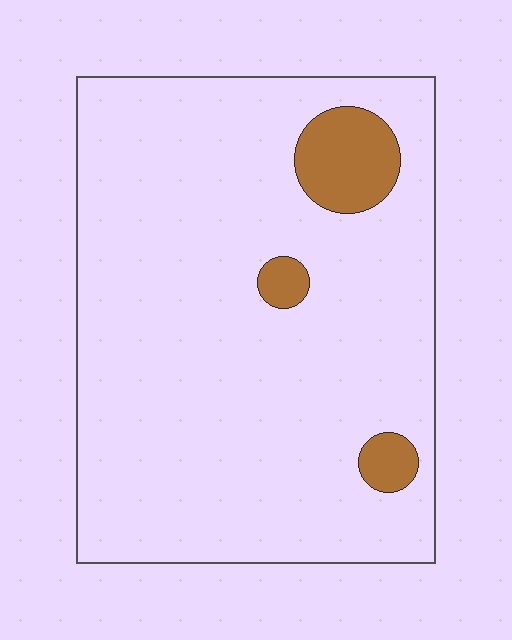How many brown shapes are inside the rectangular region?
3.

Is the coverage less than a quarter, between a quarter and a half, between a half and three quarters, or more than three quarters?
Less than a quarter.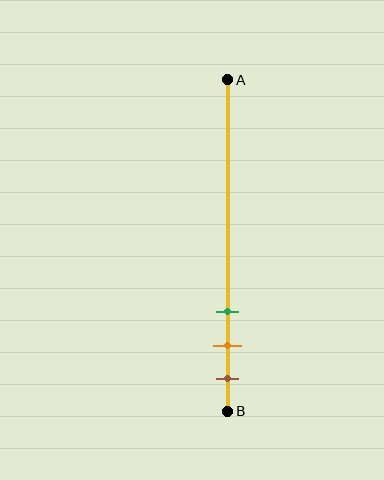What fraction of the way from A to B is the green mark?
The green mark is approximately 70% (0.7) of the way from A to B.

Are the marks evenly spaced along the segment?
Yes, the marks are approximately evenly spaced.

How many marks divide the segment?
There are 3 marks dividing the segment.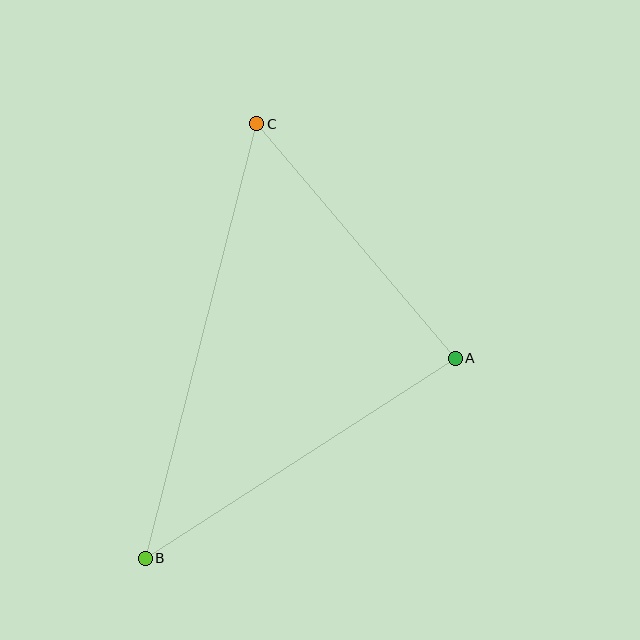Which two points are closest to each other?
Points A and C are closest to each other.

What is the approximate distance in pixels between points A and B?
The distance between A and B is approximately 369 pixels.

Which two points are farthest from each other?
Points B and C are farthest from each other.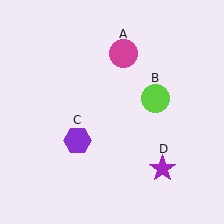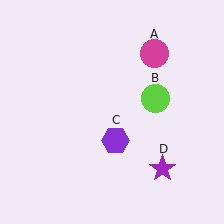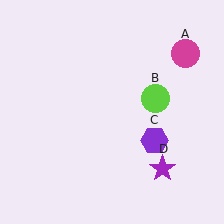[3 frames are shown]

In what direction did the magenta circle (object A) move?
The magenta circle (object A) moved right.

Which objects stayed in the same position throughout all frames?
Lime circle (object B) and purple star (object D) remained stationary.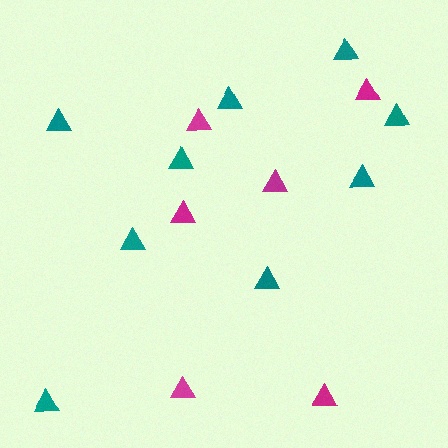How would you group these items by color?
There are 2 groups: one group of magenta triangles (6) and one group of teal triangles (9).